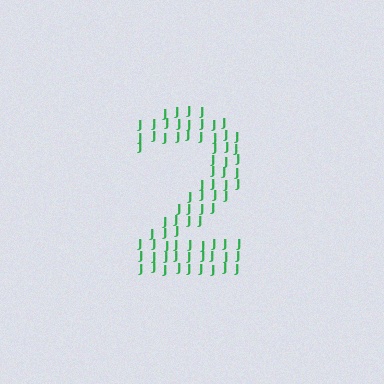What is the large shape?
The large shape is the digit 2.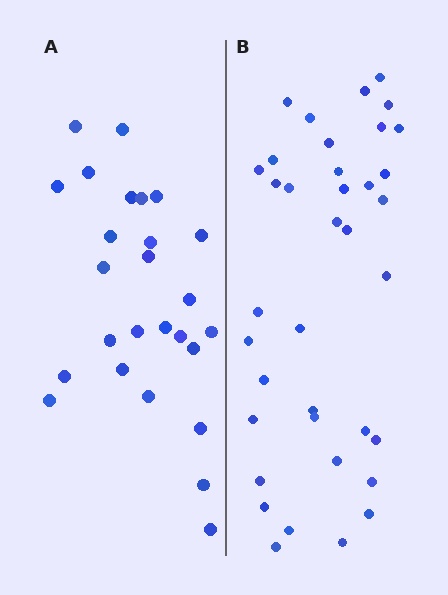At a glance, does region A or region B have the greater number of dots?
Region B (the right region) has more dots.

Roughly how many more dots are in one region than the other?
Region B has roughly 12 or so more dots than region A.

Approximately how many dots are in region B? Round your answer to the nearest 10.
About 40 dots. (The exact count is 37, which rounds to 40.)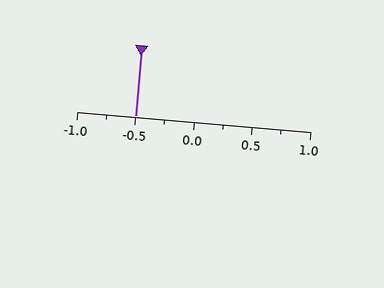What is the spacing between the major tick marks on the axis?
The major ticks are spaced 0.5 apart.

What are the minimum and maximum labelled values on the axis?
The axis runs from -1.0 to 1.0.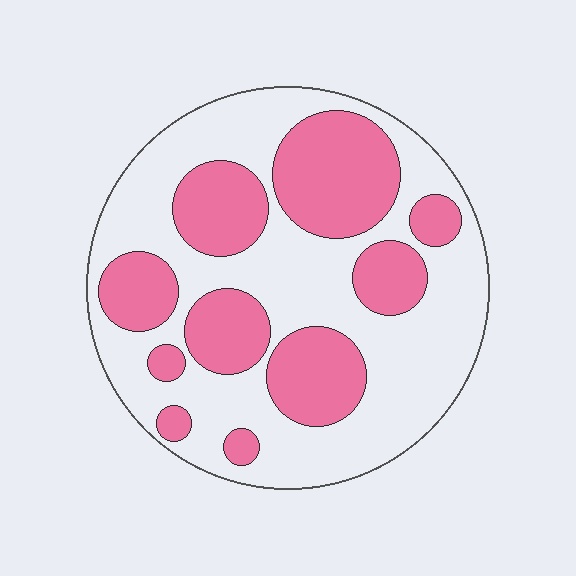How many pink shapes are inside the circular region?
10.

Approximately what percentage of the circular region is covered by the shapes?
Approximately 40%.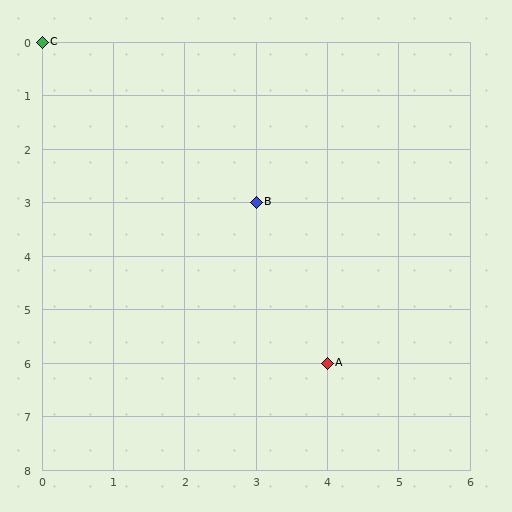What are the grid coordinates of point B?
Point B is at grid coordinates (3, 3).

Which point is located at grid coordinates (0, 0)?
Point C is at (0, 0).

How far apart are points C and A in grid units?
Points C and A are 4 columns and 6 rows apart (about 7.2 grid units diagonally).